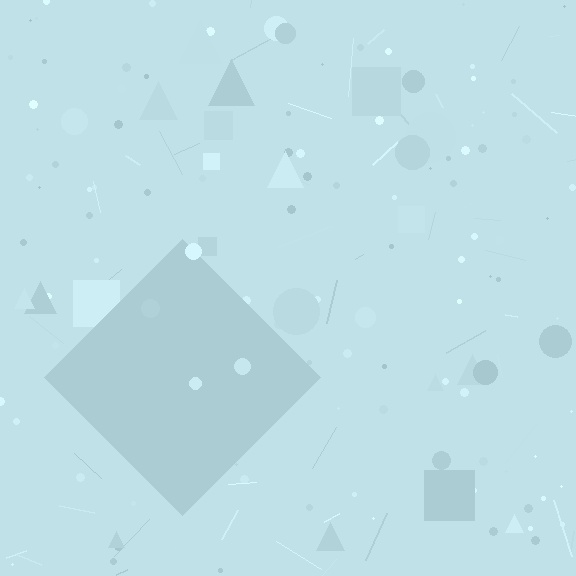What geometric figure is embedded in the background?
A diamond is embedded in the background.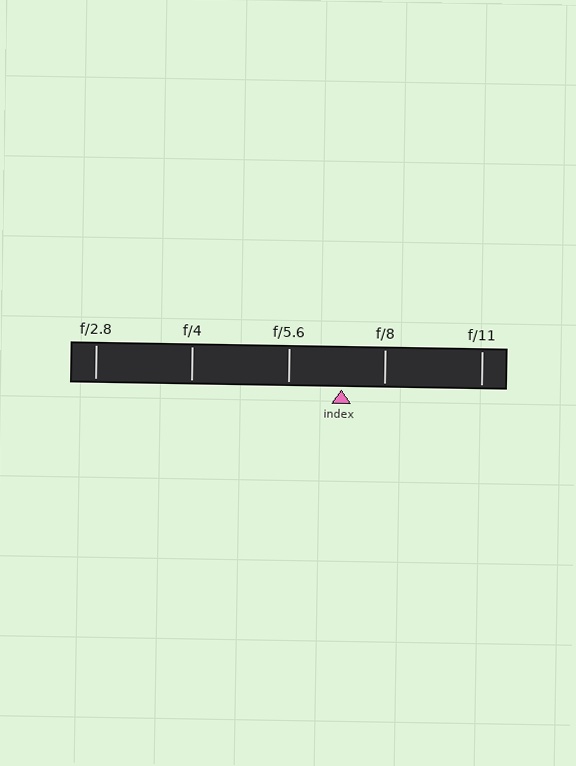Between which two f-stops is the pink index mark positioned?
The index mark is between f/5.6 and f/8.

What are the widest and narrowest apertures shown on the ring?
The widest aperture shown is f/2.8 and the narrowest is f/11.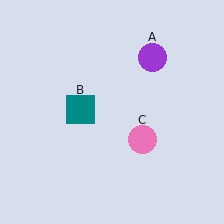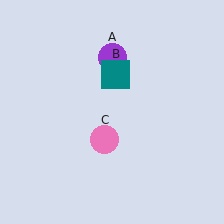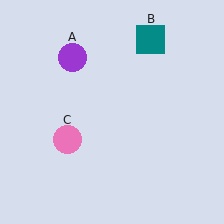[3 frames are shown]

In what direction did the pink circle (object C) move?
The pink circle (object C) moved left.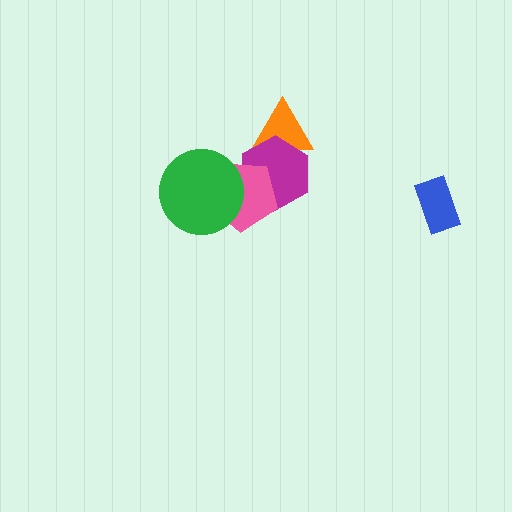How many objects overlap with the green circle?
1 object overlaps with the green circle.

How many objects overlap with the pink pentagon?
2 objects overlap with the pink pentagon.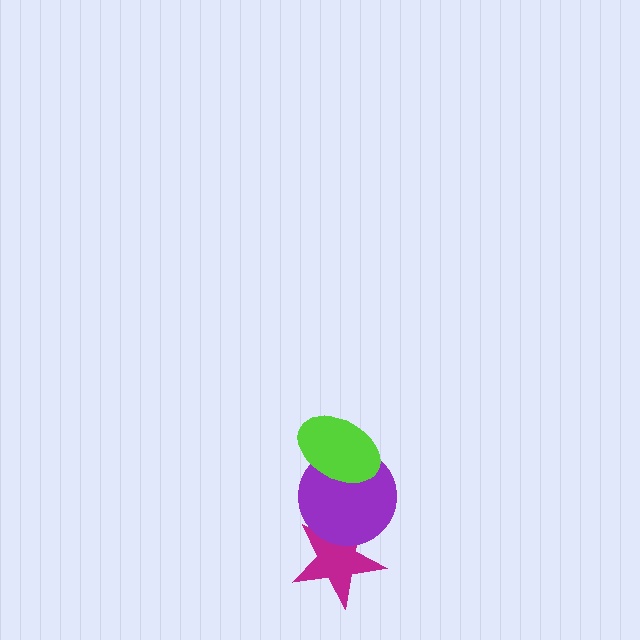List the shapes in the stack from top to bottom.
From top to bottom: the lime ellipse, the purple circle, the magenta star.